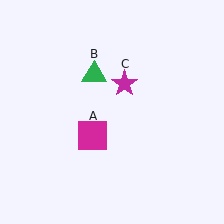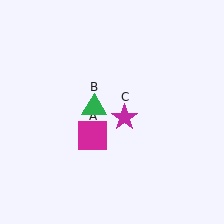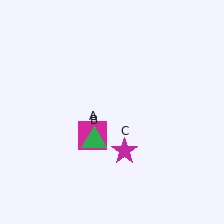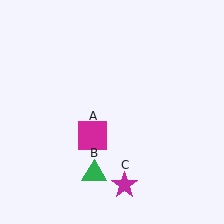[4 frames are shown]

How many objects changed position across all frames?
2 objects changed position: green triangle (object B), magenta star (object C).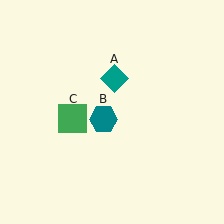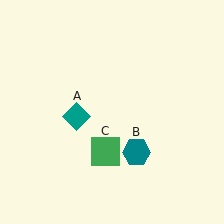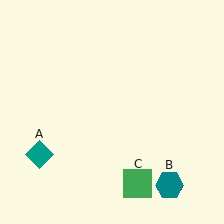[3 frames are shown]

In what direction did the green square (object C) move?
The green square (object C) moved down and to the right.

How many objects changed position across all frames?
3 objects changed position: teal diamond (object A), teal hexagon (object B), green square (object C).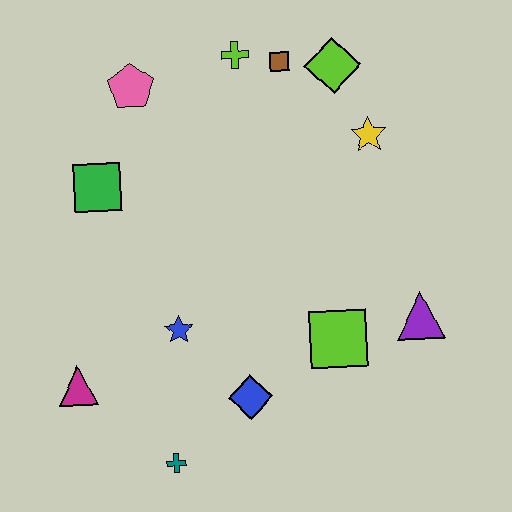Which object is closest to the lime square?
The purple triangle is closest to the lime square.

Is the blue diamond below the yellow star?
Yes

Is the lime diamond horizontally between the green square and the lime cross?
No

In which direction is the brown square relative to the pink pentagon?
The brown square is to the right of the pink pentagon.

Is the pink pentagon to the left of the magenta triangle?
No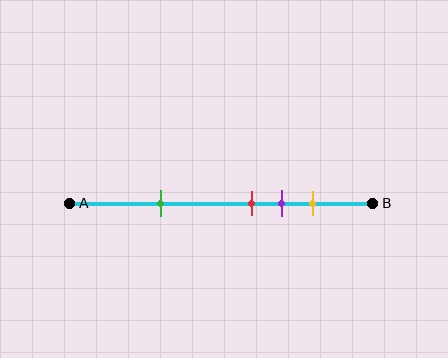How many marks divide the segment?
There are 4 marks dividing the segment.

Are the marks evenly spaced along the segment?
No, the marks are not evenly spaced.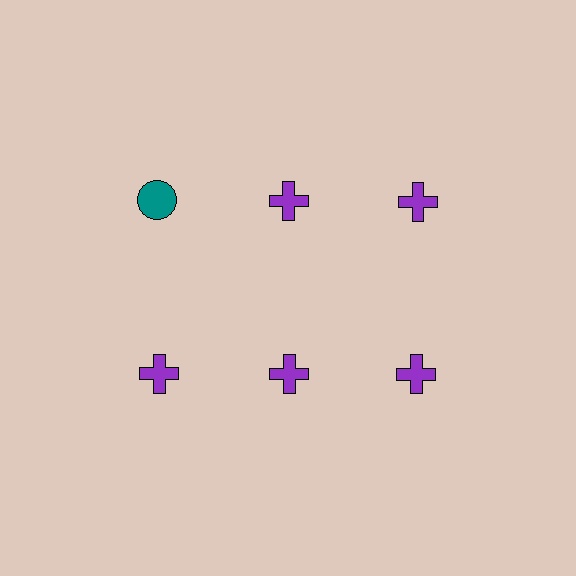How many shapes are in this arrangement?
There are 6 shapes arranged in a grid pattern.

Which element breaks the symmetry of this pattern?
The teal circle in the top row, leftmost column breaks the symmetry. All other shapes are purple crosses.